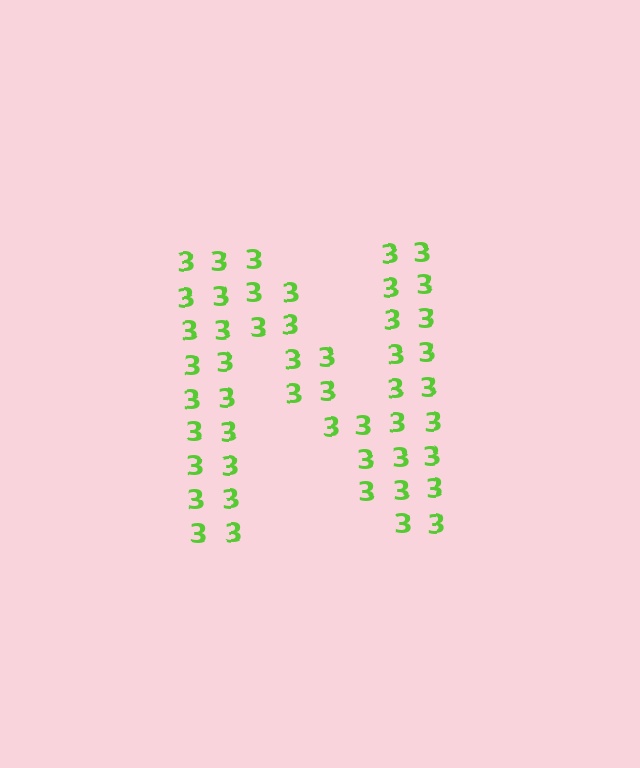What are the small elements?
The small elements are digit 3's.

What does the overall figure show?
The overall figure shows the letter N.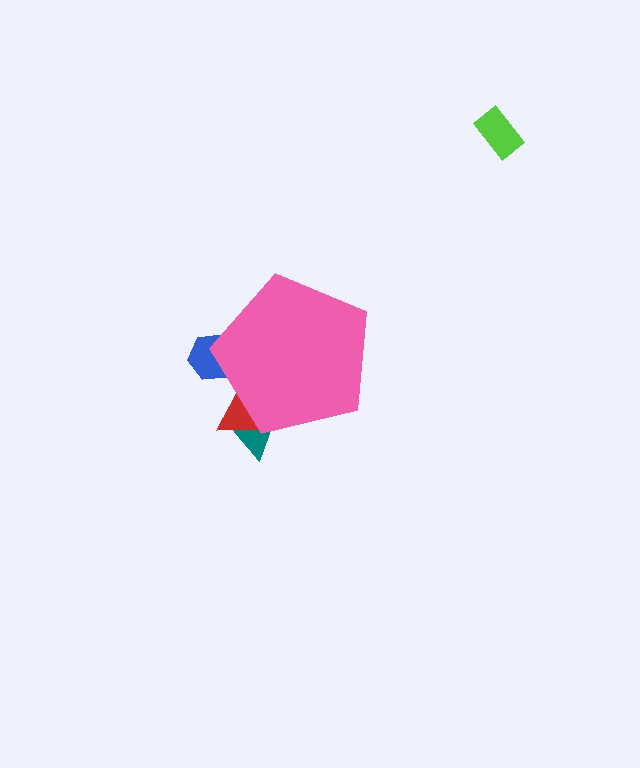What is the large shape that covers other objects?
A pink pentagon.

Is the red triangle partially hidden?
Yes, the red triangle is partially hidden behind the pink pentagon.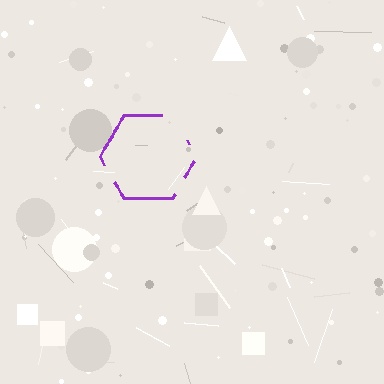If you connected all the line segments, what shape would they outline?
They would outline a hexagon.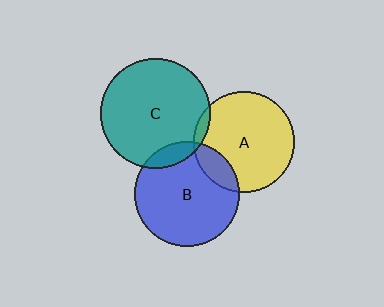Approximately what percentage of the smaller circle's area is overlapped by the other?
Approximately 10%.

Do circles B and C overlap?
Yes.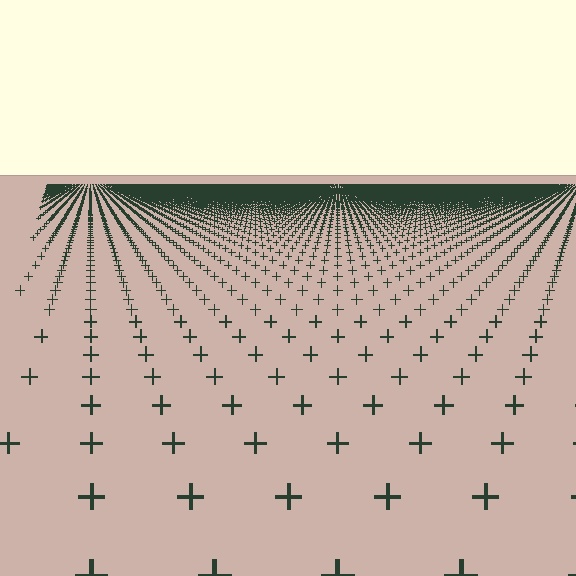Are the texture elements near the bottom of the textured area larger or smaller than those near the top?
Larger. Near the bottom, elements are closer to the viewer and appear at a bigger on-screen size.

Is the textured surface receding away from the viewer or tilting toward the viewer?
The surface is receding away from the viewer. Texture elements get smaller and denser toward the top.